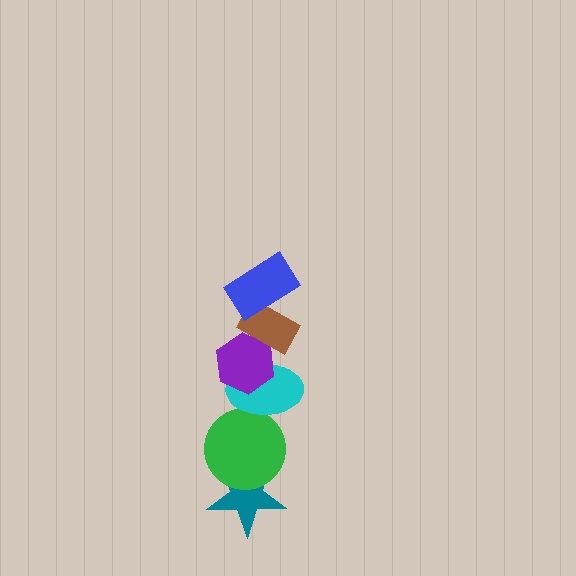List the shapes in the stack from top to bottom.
From top to bottom: the blue rectangle, the brown rectangle, the purple hexagon, the cyan ellipse, the green circle, the teal star.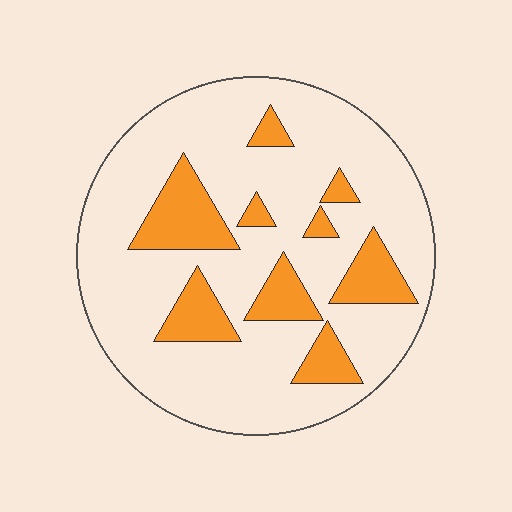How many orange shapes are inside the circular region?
9.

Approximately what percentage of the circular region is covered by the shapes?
Approximately 20%.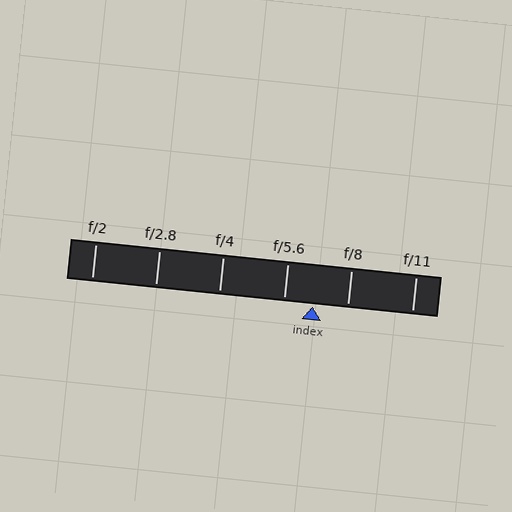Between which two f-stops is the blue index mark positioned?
The index mark is between f/5.6 and f/8.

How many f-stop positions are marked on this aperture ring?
There are 6 f-stop positions marked.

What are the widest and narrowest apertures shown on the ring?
The widest aperture shown is f/2 and the narrowest is f/11.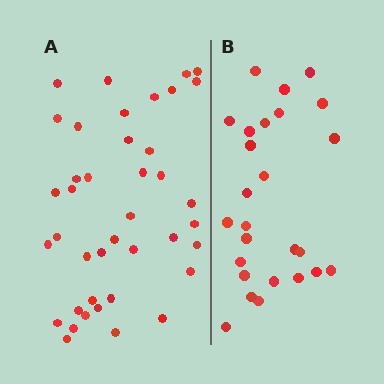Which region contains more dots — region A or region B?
Region A (the left region) has more dots.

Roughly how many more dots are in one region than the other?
Region A has approximately 15 more dots than region B.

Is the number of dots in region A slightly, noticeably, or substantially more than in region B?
Region A has substantially more. The ratio is roughly 1.5 to 1.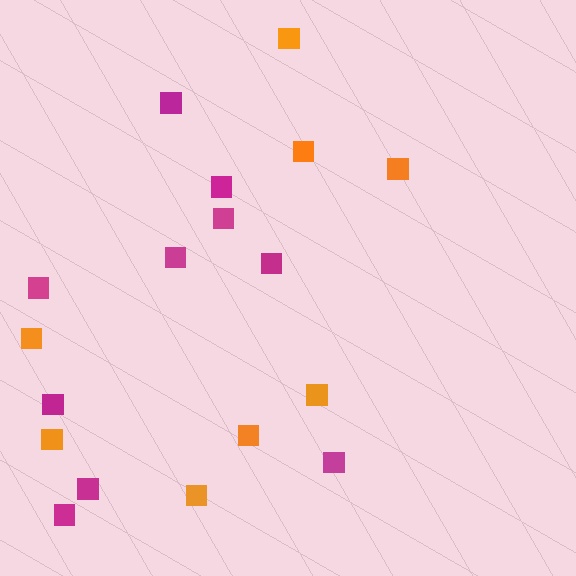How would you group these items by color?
There are 2 groups: one group of orange squares (8) and one group of magenta squares (10).